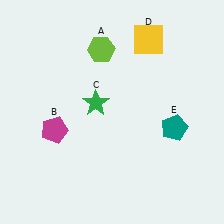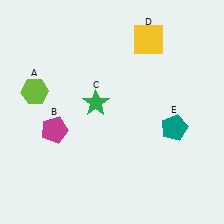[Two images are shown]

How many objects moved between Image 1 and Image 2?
1 object moved between the two images.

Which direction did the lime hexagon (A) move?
The lime hexagon (A) moved left.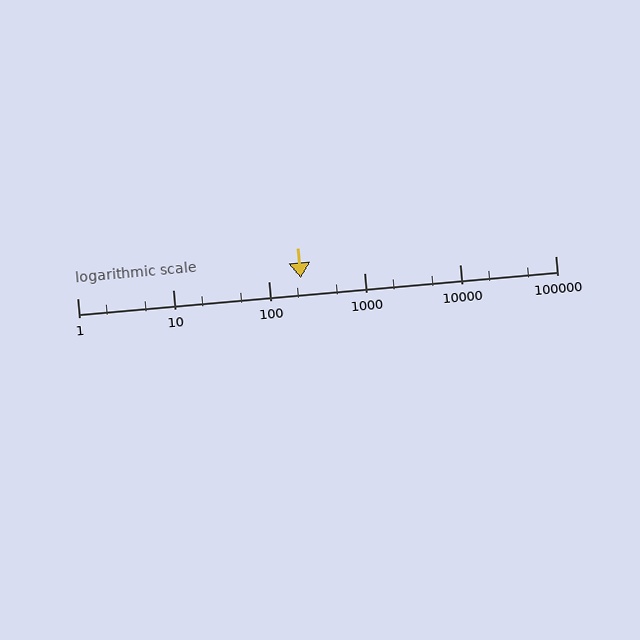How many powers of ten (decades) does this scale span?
The scale spans 5 decades, from 1 to 100000.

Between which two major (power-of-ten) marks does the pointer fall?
The pointer is between 100 and 1000.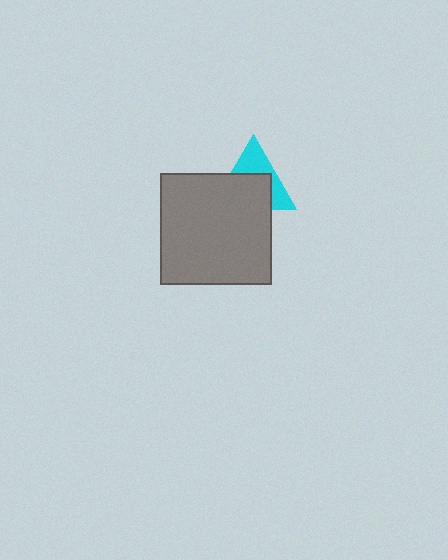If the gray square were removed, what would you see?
You would see the complete cyan triangle.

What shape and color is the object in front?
The object in front is a gray square.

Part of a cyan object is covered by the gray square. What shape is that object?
It is a triangle.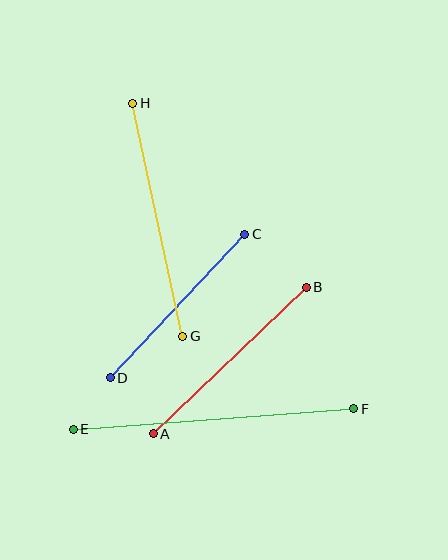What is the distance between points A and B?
The distance is approximately 212 pixels.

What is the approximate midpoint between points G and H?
The midpoint is at approximately (158, 220) pixels.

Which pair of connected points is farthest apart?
Points E and F are farthest apart.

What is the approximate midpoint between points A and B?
The midpoint is at approximately (230, 360) pixels.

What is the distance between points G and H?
The distance is approximately 239 pixels.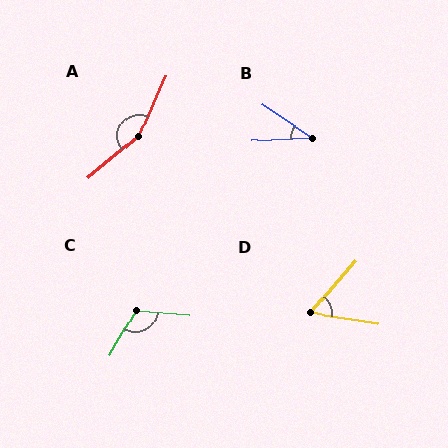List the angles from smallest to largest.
B (37°), D (58°), C (114°), A (154°).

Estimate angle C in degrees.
Approximately 114 degrees.